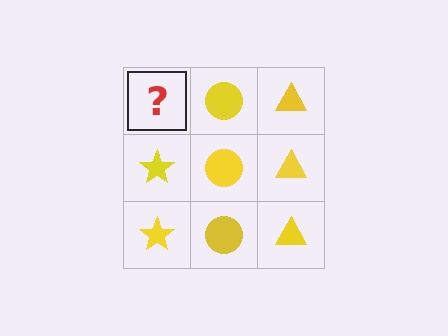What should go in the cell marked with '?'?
The missing cell should contain a yellow star.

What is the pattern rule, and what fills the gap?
The rule is that each column has a consistent shape. The gap should be filled with a yellow star.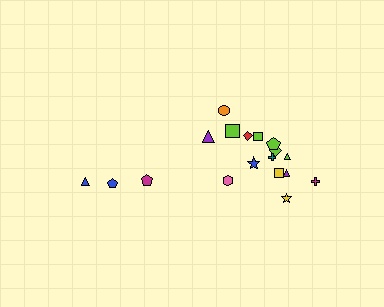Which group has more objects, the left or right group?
The right group.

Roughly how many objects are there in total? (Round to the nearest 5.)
Roughly 20 objects in total.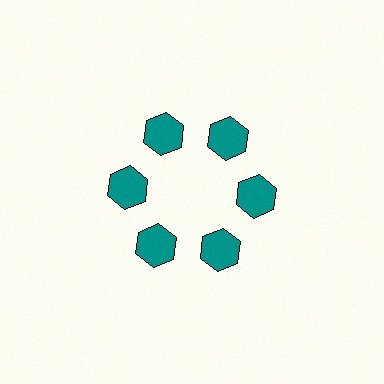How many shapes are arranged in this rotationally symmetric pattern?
There are 6 shapes, arranged in 6 groups of 1.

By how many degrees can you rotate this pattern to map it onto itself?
The pattern maps onto itself every 60 degrees of rotation.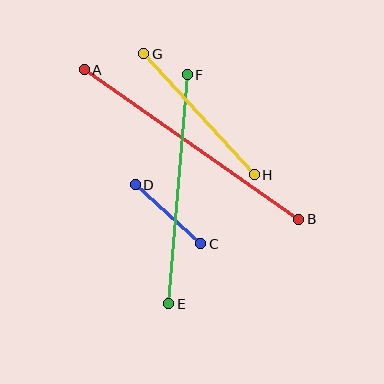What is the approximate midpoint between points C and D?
The midpoint is at approximately (168, 214) pixels.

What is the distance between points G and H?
The distance is approximately 164 pixels.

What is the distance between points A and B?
The distance is approximately 261 pixels.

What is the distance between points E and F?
The distance is approximately 230 pixels.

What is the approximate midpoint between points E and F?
The midpoint is at approximately (178, 189) pixels.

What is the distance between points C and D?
The distance is approximately 89 pixels.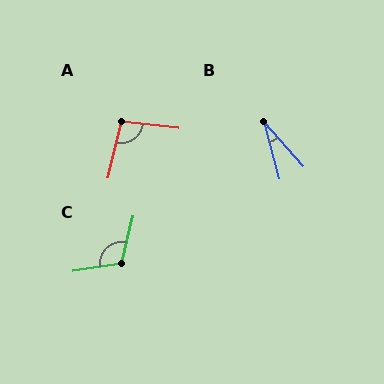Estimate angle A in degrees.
Approximately 97 degrees.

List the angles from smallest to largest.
B (26°), A (97°), C (112°).